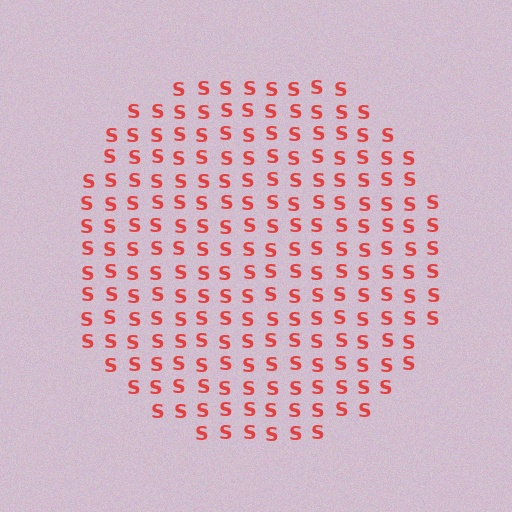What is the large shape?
The large shape is a circle.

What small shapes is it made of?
It is made of small letter S's.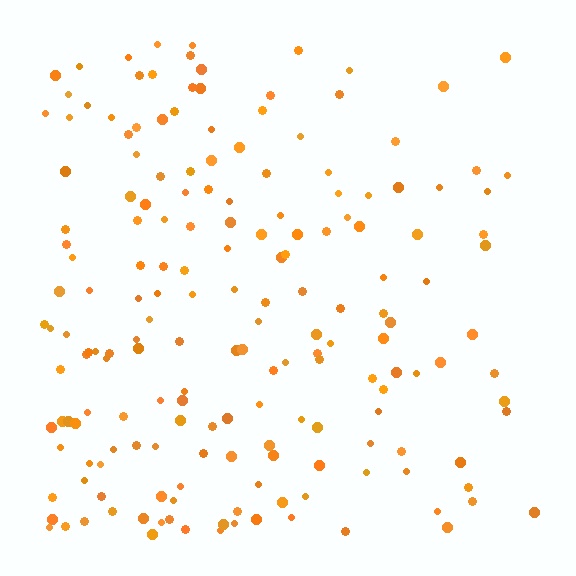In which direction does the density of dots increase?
From right to left, with the left side densest.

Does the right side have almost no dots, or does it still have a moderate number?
Still a moderate number, just noticeably fewer than the left.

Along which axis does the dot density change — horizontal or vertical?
Horizontal.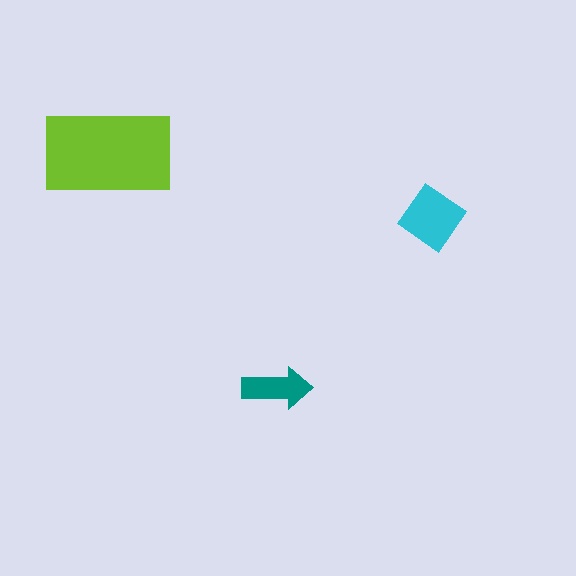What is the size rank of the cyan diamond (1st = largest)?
2nd.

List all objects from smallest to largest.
The teal arrow, the cyan diamond, the lime rectangle.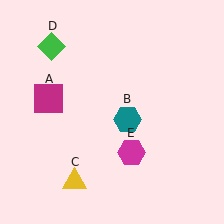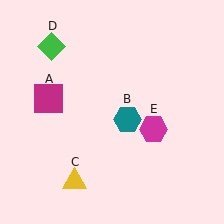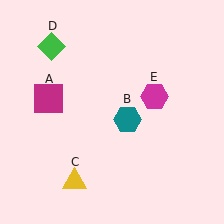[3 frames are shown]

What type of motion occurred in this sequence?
The magenta hexagon (object E) rotated counterclockwise around the center of the scene.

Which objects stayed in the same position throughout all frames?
Magenta square (object A) and teal hexagon (object B) and yellow triangle (object C) and green diamond (object D) remained stationary.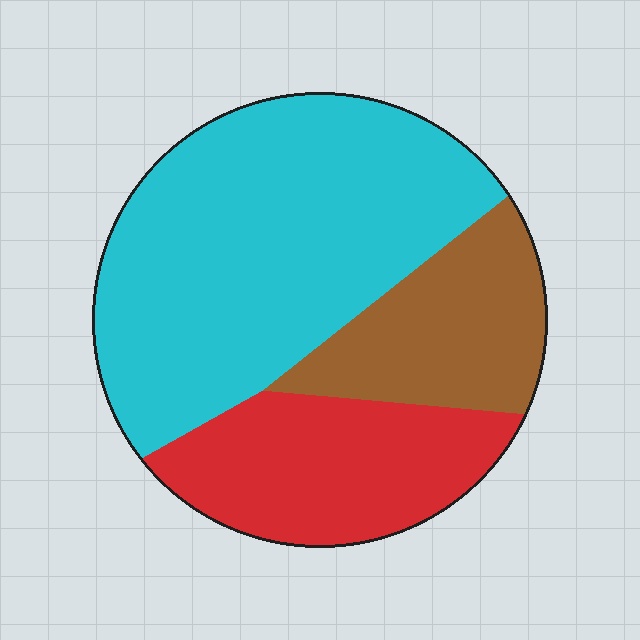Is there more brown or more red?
Red.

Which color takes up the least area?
Brown, at roughly 20%.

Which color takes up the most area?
Cyan, at roughly 55%.